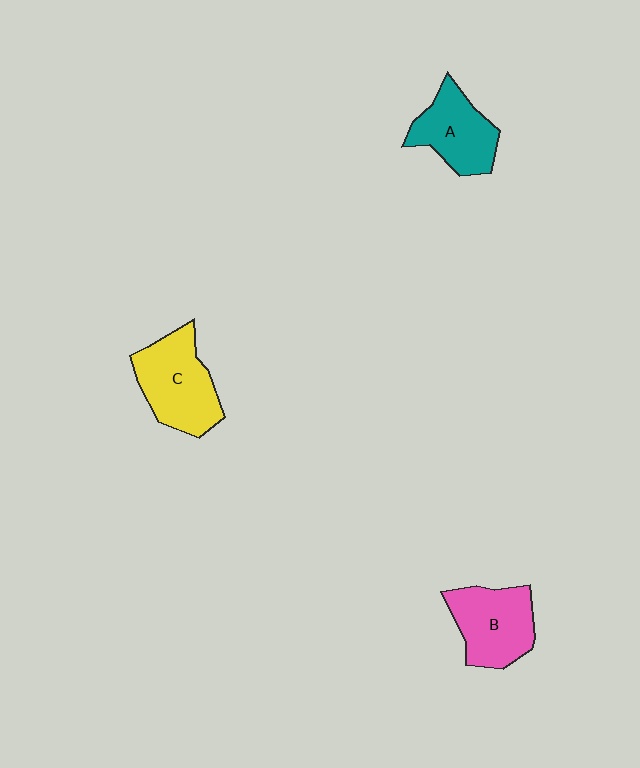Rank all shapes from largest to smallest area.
From largest to smallest: C (yellow), B (pink), A (teal).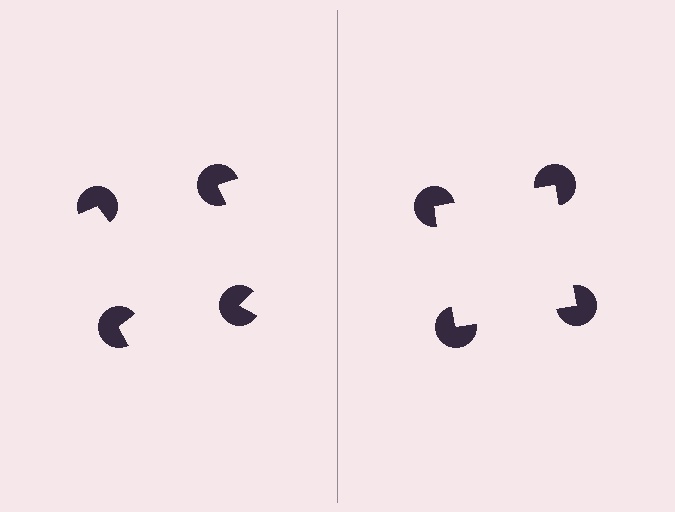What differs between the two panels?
The pac-man discs are positioned identically on both sides; only the wedge orientations differ. On the right they align to a square; on the left they are misaligned.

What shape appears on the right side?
An illusory square.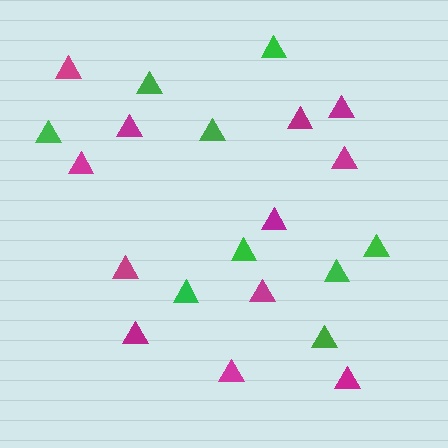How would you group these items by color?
There are 2 groups: one group of magenta triangles (12) and one group of green triangles (9).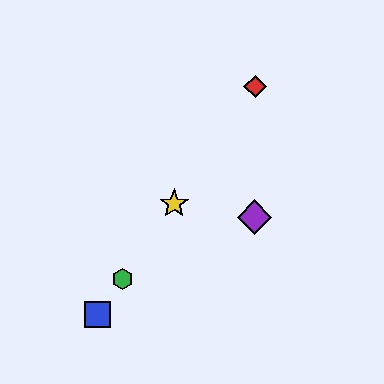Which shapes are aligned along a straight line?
The red diamond, the blue square, the green hexagon, the yellow star are aligned along a straight line.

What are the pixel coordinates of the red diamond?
The red diamond is at (255, 87).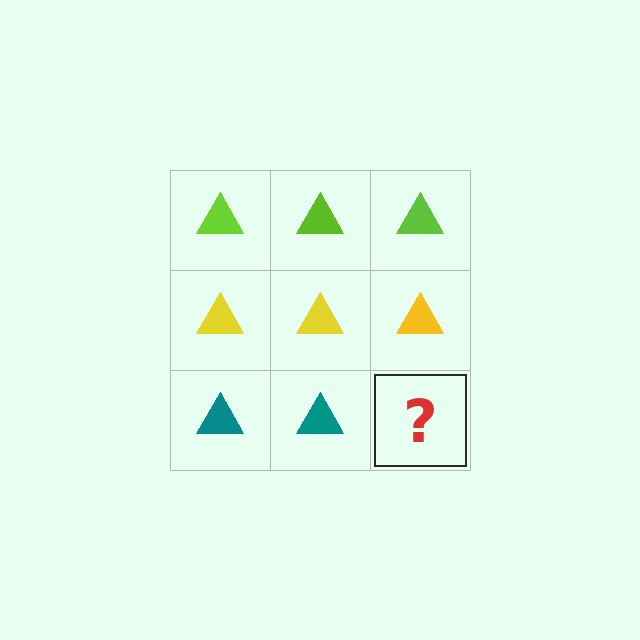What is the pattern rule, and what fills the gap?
The rule is that each row has a consistent color. The gap should be filled with a teal triangle.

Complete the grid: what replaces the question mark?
The question mark should be replaced with a teal triangle.